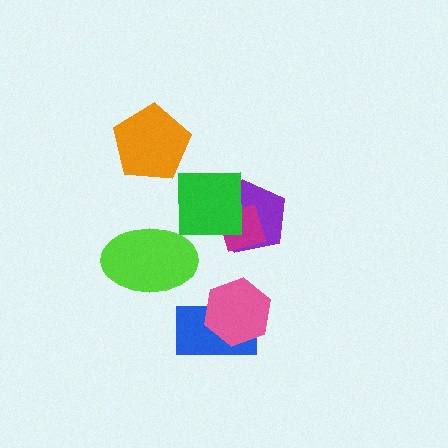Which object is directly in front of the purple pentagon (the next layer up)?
The magenta diamond is directly in front of the purple pentagon.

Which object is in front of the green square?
The lime ellipse is in front of the green square.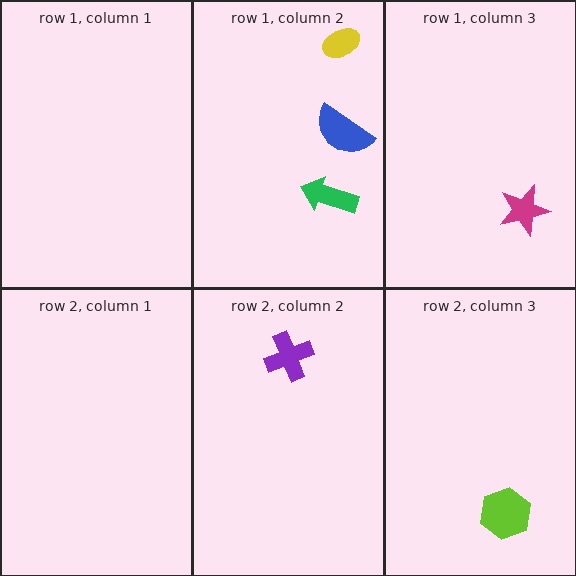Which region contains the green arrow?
The row 1, column 2 region.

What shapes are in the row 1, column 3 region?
The magenta star.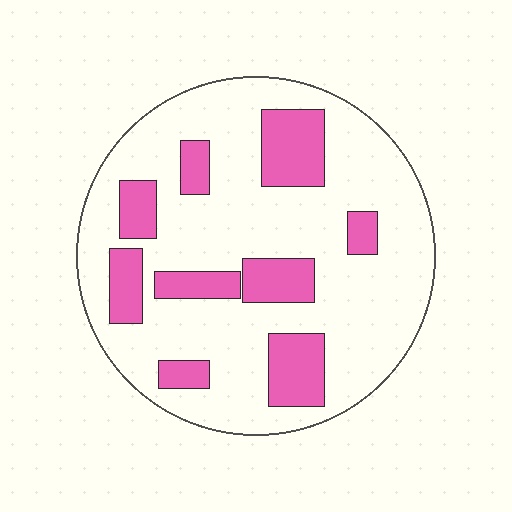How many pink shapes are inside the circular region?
9.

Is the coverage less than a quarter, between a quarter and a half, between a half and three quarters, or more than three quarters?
Less than a quarter.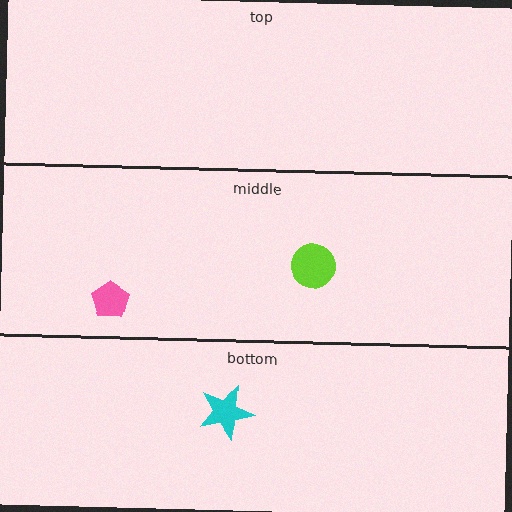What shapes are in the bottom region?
The cyan star.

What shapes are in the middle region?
The pink pentagon, the lime circle.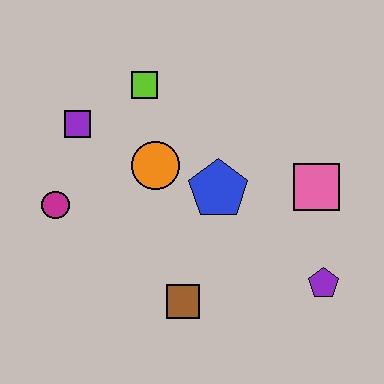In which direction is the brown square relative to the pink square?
The brown square is to the left of the pink square.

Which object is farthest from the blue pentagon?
The magenta circle is farthest from the blue pentagon.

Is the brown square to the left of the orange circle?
No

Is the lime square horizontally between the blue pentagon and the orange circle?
No